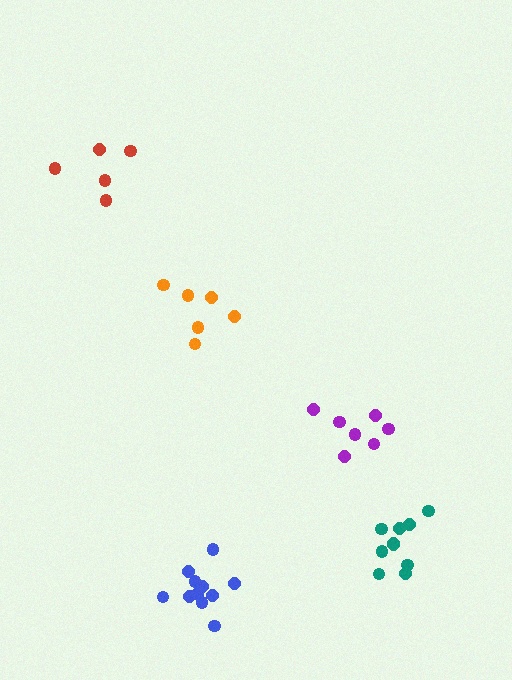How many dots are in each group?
Group 1: 11 dots, Group 2: 6 dots, Group 3: 5 dots, Group 4: 7 dots, Group 5: 10 dots (39 total).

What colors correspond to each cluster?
The clusters are colored: blue, orange, red, purple, teal.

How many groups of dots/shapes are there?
There are 5 groups.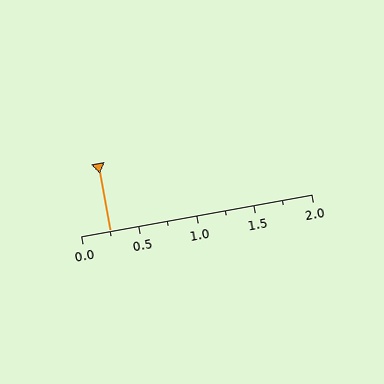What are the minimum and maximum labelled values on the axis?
The axis runs from 0.0 to 2.0.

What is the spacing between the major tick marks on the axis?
The major ticks are spaced 0.5 apart.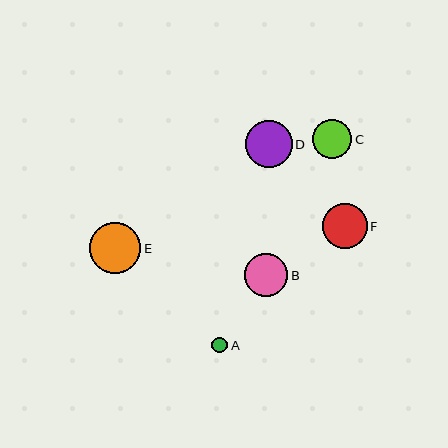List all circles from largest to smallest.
From largest to smallest: E, D, F, B, C, A.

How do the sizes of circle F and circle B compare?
Circle F and circle B are approximately the same size.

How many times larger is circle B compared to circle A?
Circle B is approximately 2.7 times the size of circle A.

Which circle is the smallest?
Circle A is the smallest with a size of approximately 16 pixels.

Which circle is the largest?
Circle E is the largest with a size of approximately 51 pixels.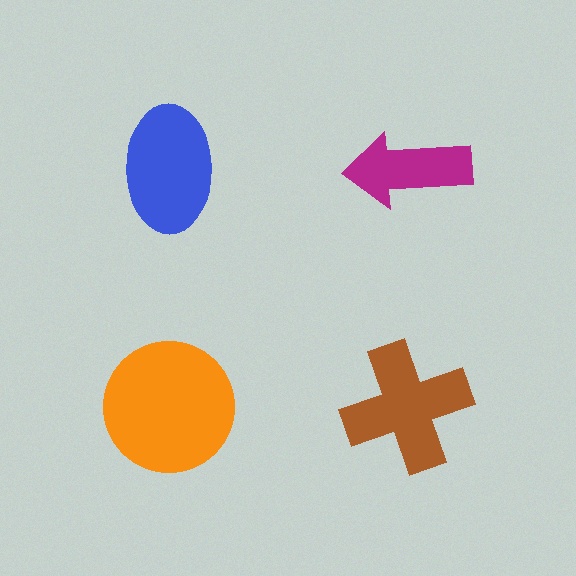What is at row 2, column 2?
A brown cross.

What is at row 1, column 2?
A magenta arrow.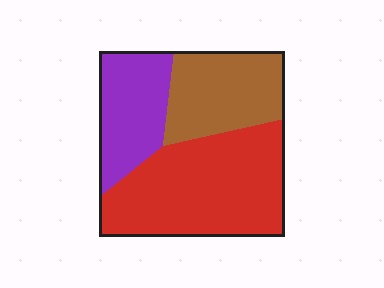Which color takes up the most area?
Red, at roughly 50%.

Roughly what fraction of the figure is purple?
Purple covers around 25% of the figure.